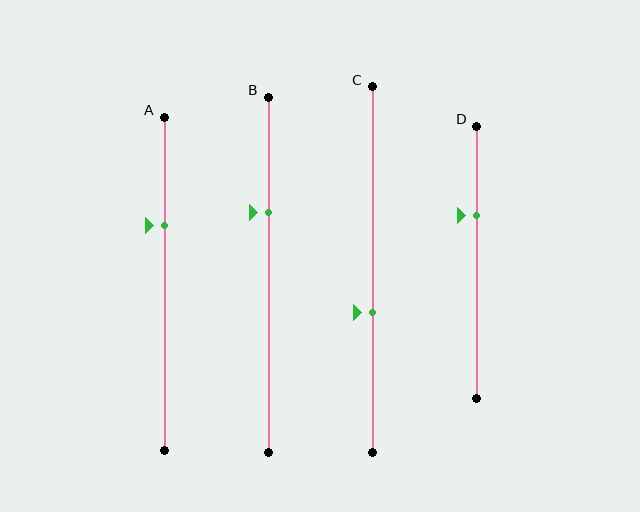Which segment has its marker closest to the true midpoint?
Segment C has its marker closest to the true midpoint.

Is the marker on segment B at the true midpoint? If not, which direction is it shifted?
No, the marker on segment B is shifted upward by about 18% of the segment length.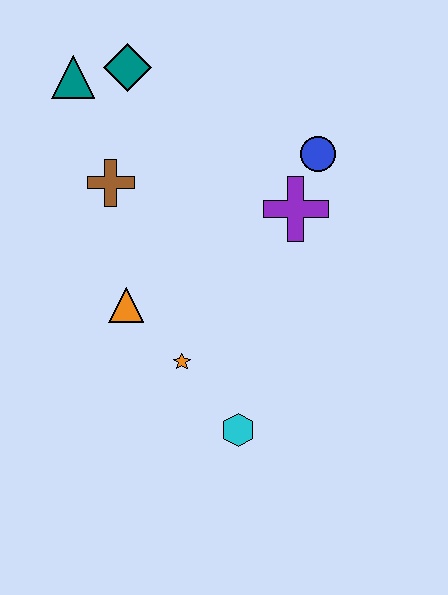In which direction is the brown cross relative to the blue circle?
The brown cross is to the left of the blue circle.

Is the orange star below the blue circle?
Yes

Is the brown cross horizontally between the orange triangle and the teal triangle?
Yes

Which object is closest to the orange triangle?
The orange star is closest to the orange triangle.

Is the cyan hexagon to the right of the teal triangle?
Yes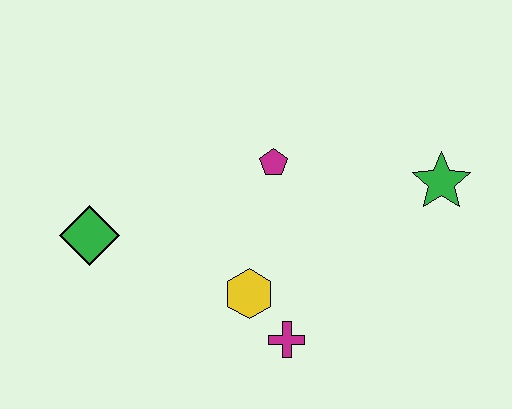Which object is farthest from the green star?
The green diamond is farthest from the green star.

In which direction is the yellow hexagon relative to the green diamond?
The yellow hexagon is to the right of the green diamond.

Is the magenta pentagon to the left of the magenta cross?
Yes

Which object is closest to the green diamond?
The yellow hexagon is closest to the green diamond.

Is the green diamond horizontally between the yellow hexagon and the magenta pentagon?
No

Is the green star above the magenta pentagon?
No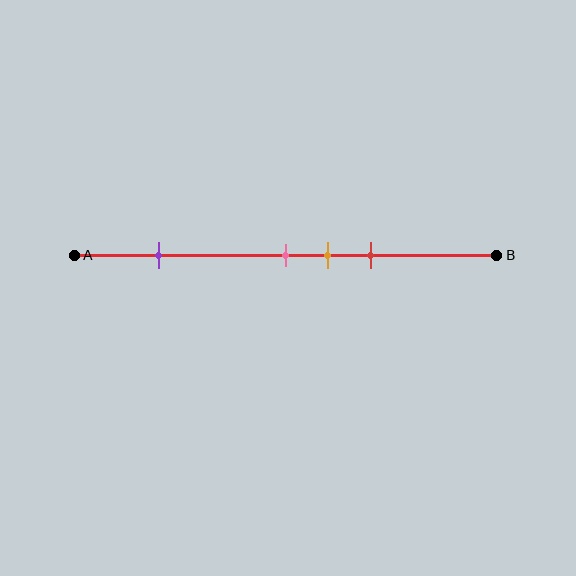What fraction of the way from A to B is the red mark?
The red mark is approximately 70% (0.7) of the way from A to B.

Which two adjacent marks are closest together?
The pink and orange marks are the closest adjacent pair.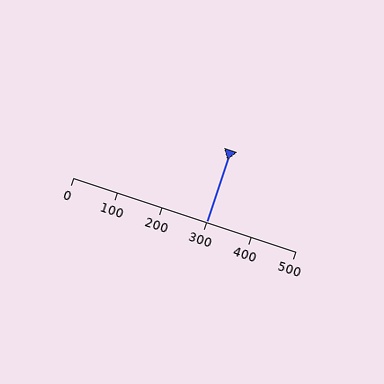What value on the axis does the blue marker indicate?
The marker indicates approximately 300.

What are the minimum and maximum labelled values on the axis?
The axis runs from 0 to 500.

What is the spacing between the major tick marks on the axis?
The major ticks are spaced 100 apart.